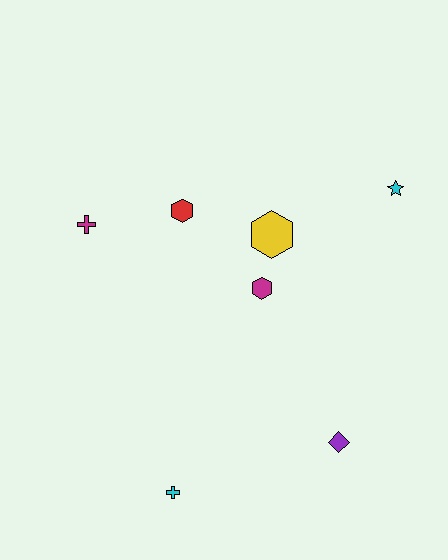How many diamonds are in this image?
There is 1 diamond.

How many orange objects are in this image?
There are no orange objects.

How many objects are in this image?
There are 7 objects.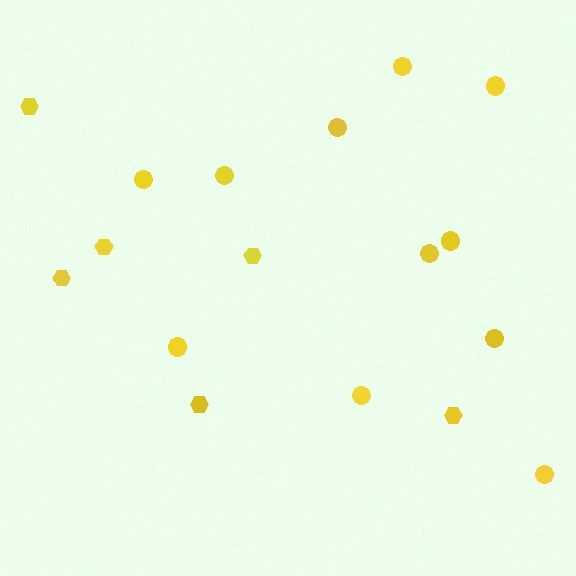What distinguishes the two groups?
There are 2 groups: one group of circles (11) and one group of hexagons (6).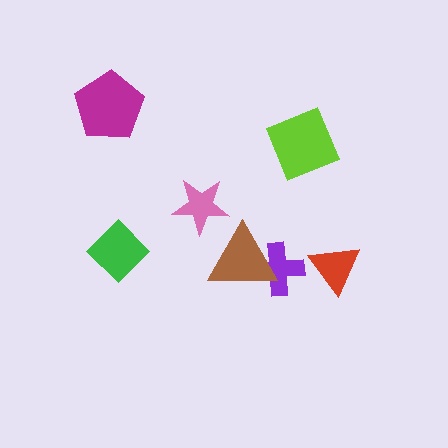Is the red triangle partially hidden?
No, no other shape covers it.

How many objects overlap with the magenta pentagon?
0 objects overlap with the magenta pentagon.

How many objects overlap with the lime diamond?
0 objects overlap with the lime diamond.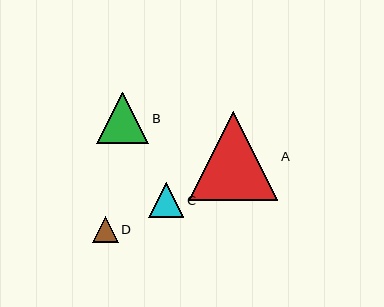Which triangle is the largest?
Triangle A is the largest with a size of approximately 89 pixels.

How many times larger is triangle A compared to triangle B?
Triangle A is approximately 1.7 times the size of triangle B.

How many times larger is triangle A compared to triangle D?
Triangle A is approximately 3.4 times the size of triangle D.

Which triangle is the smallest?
Triangle D is the smallest with a size of approximately 26 pixels.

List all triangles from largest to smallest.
From largest to smallest: A, B, C, D.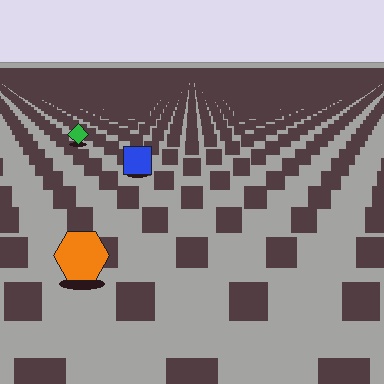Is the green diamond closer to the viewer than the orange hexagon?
No. The orange hexagon is closer — you can tell from the texture gradient: the ground texture is coarser near it.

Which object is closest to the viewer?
The orange hexagon is closest. The texture marks near it are larger and more spread out.